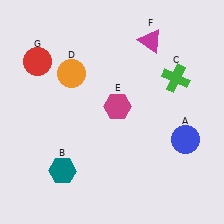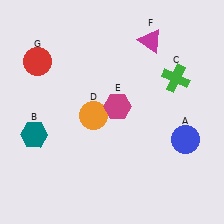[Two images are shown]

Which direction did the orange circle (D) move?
The orange circle (D) moved down.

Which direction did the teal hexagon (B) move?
The teal hexagon (B) moved up.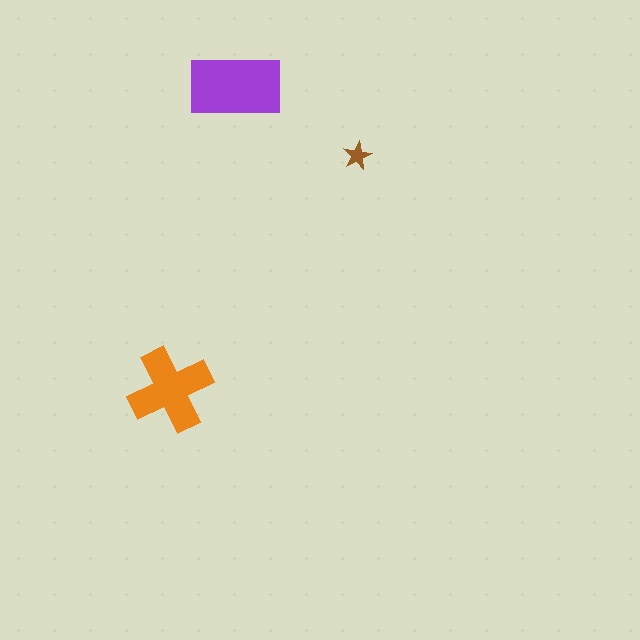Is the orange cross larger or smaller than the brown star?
Larger.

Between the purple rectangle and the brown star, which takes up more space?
The purple rectangle.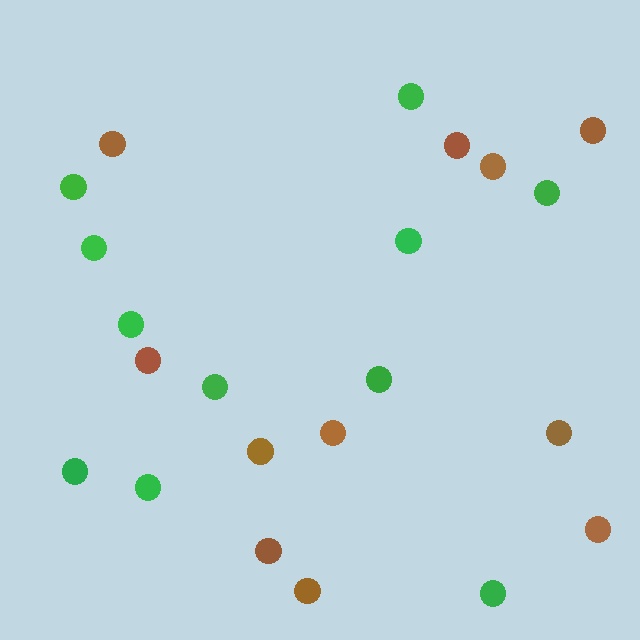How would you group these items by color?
There are 2 groups: one group of brown circles (11) and one group of green circles (11).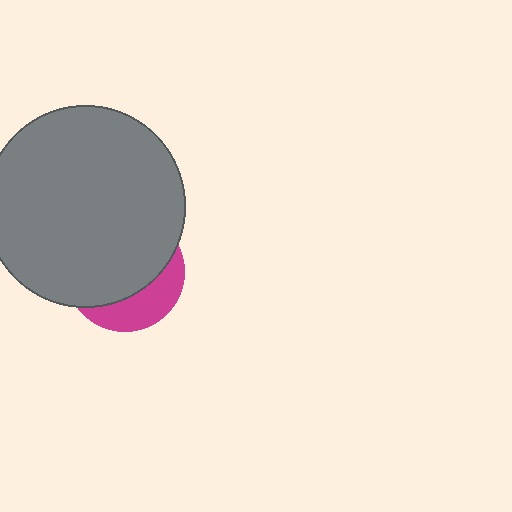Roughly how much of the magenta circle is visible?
A small part of it is visible (roughly 31%).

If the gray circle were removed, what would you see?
You would see the complete magenta circle.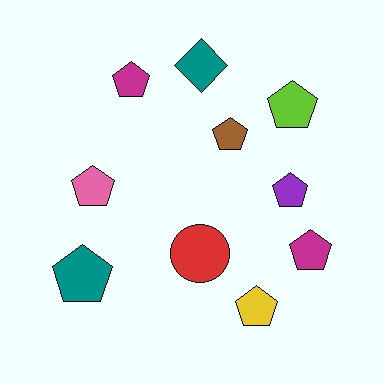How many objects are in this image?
There are 10 objects.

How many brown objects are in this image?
There is 1 brown object.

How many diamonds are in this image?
There is 1 diamond.